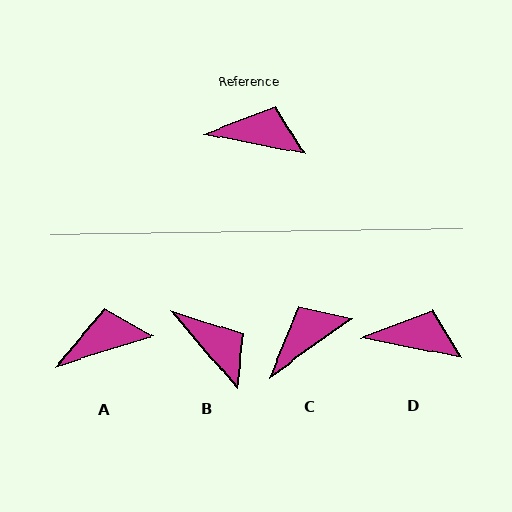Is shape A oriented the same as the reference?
No, it is off by about 28 degrees.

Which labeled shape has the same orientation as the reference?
D.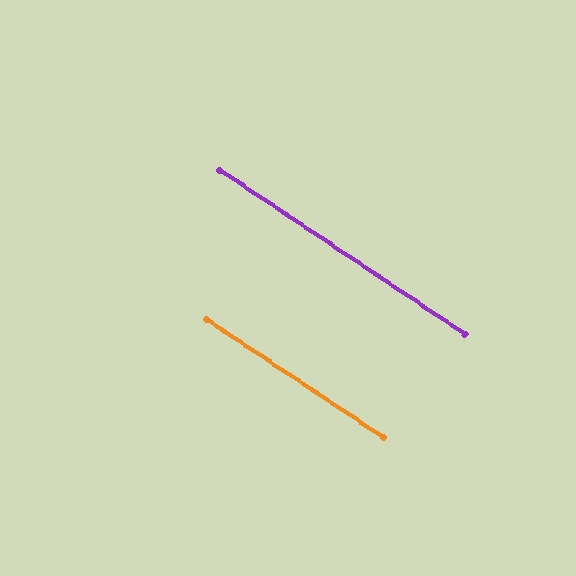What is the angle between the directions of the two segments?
Approximately 0 degrees.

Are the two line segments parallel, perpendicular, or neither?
Parallel — their directions differ by only 0.1°.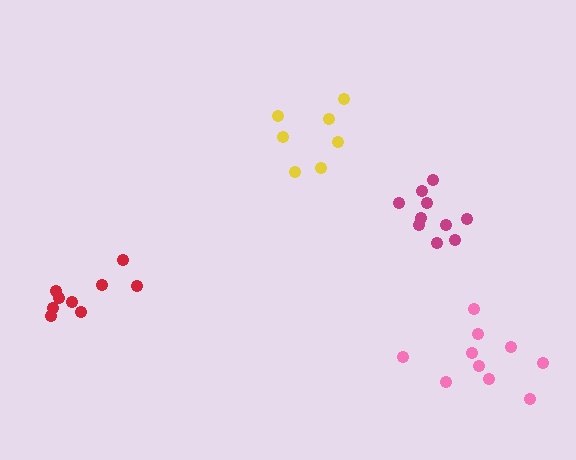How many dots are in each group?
Group 1: 7 dots, Group 2: 10 dots, Group 3: 10 dots, Group 4: 9 dots (36 total).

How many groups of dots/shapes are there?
There are 4 groups.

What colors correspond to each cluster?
The clusters are colored: yellow, magenta, pink, red.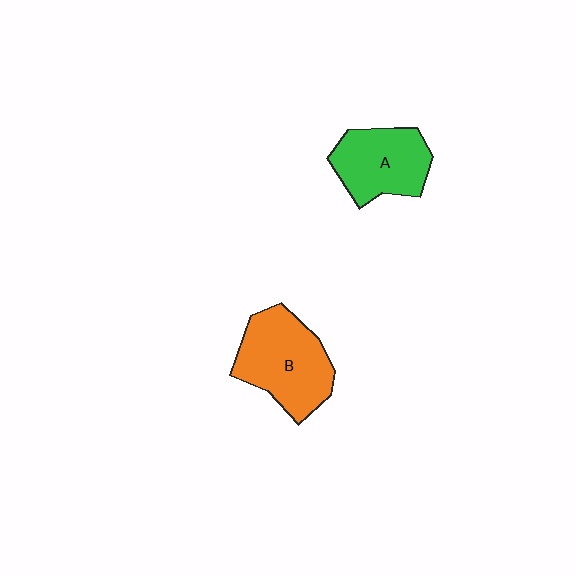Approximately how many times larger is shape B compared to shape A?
Approximately 1.2 times.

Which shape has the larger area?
Shape B (orange).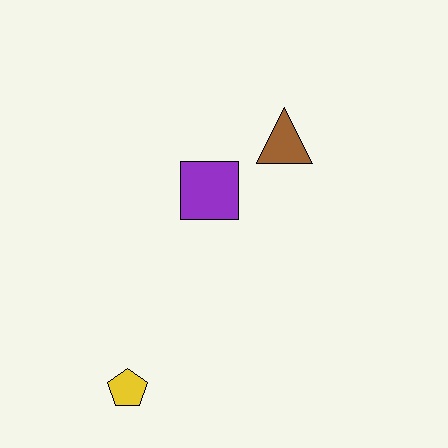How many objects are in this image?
There are 3 objects.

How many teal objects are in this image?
There are no teal objects.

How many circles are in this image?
There are no circles.